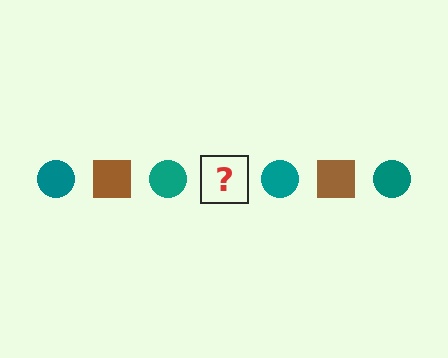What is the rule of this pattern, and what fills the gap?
The rule is that the pattern alternates between teal circle and brown square. The gap should be filled with a brown square.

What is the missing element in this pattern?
The missing element is a brown square.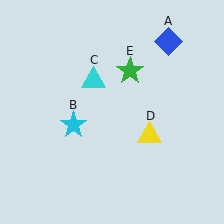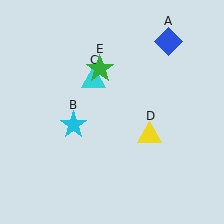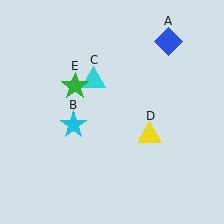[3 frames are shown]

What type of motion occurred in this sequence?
The green star (object E) rotated counterclockwise around the center of the scene.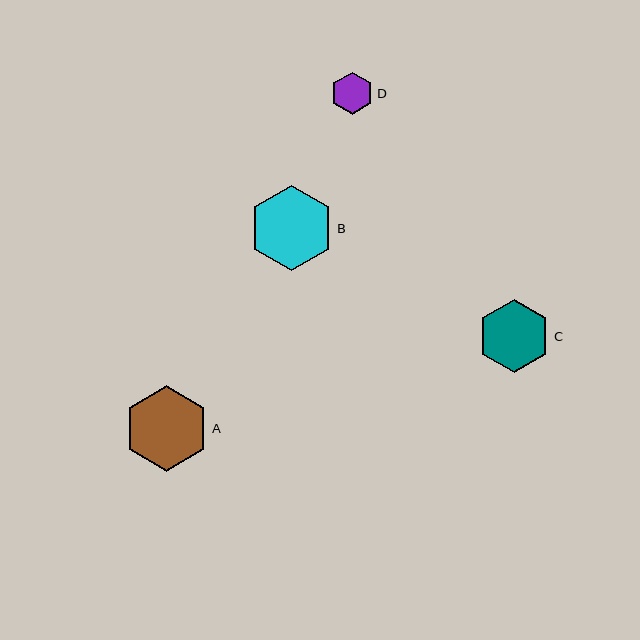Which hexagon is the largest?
Hexagon A is the largest with a size of approximately 86 pixels.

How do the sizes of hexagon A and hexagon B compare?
Hexagon A and hexagon B are approximately the same size.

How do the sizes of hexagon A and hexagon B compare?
Hexagon A and hexagon B are approximately the same size.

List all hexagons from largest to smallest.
From largest to smallest: A, B, C, D.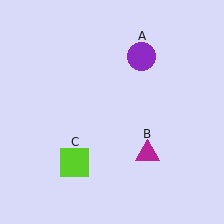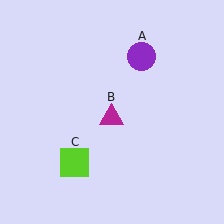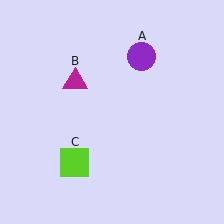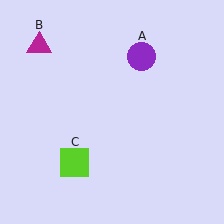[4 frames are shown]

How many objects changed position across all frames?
1 object changed position: magenta triangle (object B).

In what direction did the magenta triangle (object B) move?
The magenta triangle (object B) moved up and to the left.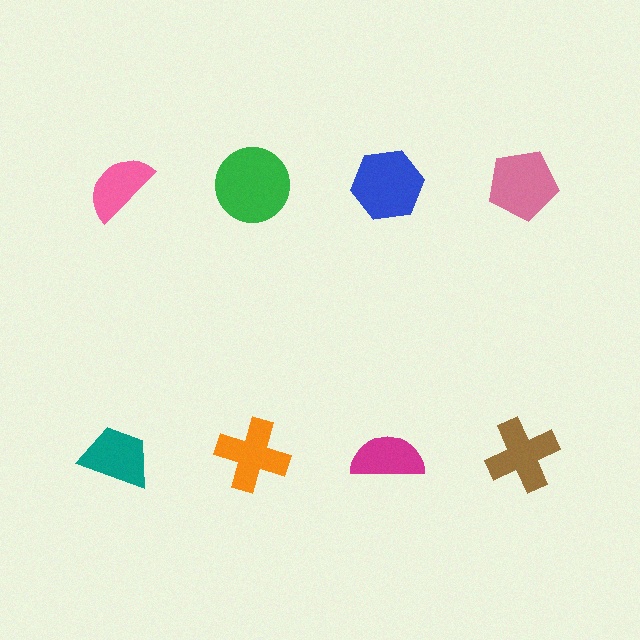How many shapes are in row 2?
4 shapes.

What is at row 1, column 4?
A pink pentagon.